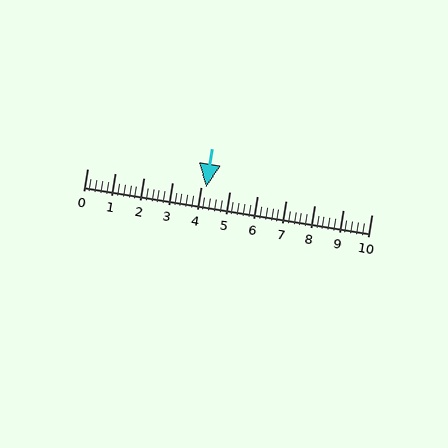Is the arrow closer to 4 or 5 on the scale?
The arrow is closer to 4.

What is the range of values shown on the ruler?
The ruler shows values from 0 to 10.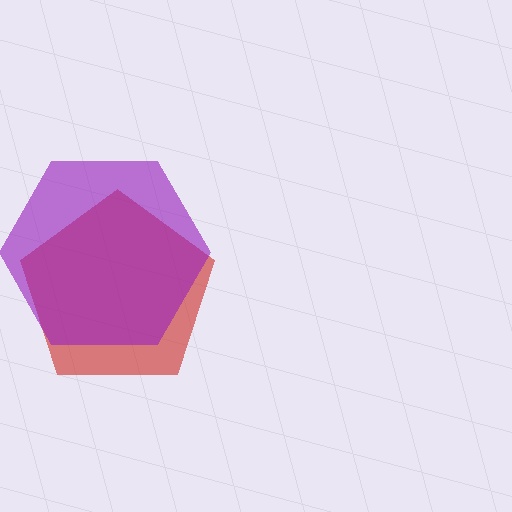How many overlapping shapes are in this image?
There are 2 overlapping shapes in the image.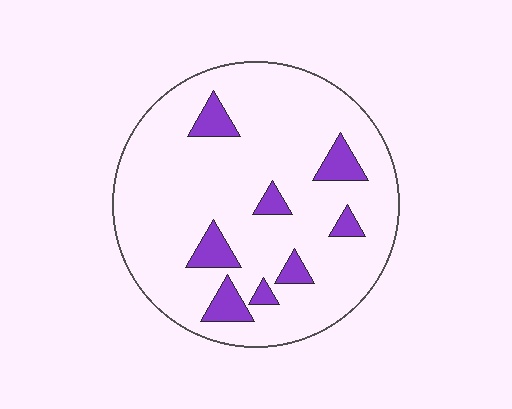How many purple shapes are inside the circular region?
8.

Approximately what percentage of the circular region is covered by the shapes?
Approximately 10%.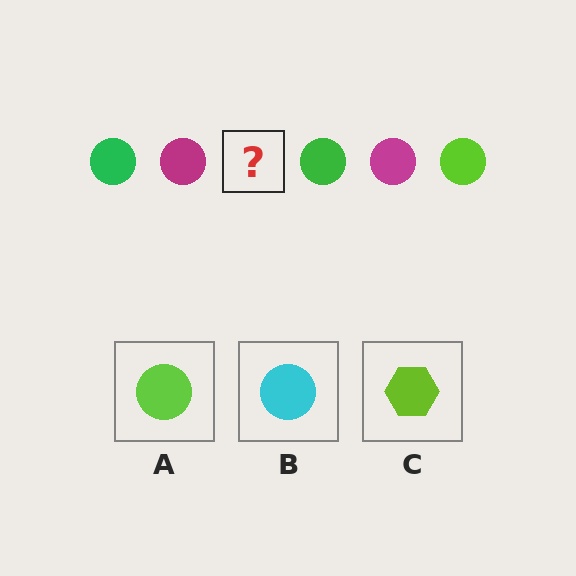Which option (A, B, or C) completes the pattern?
A.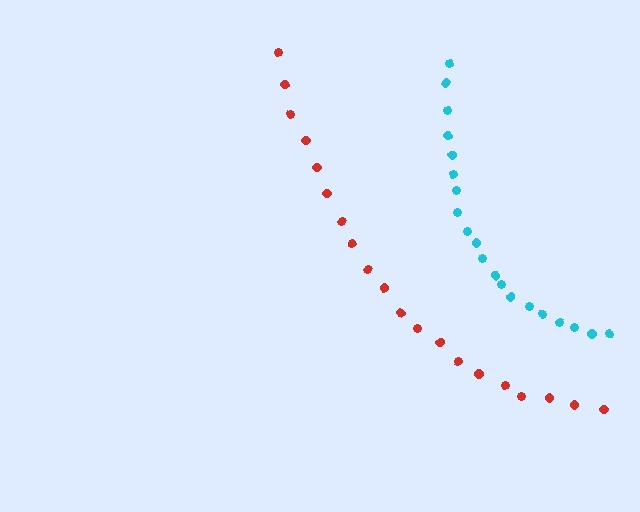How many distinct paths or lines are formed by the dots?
There are 2 distinct paths.